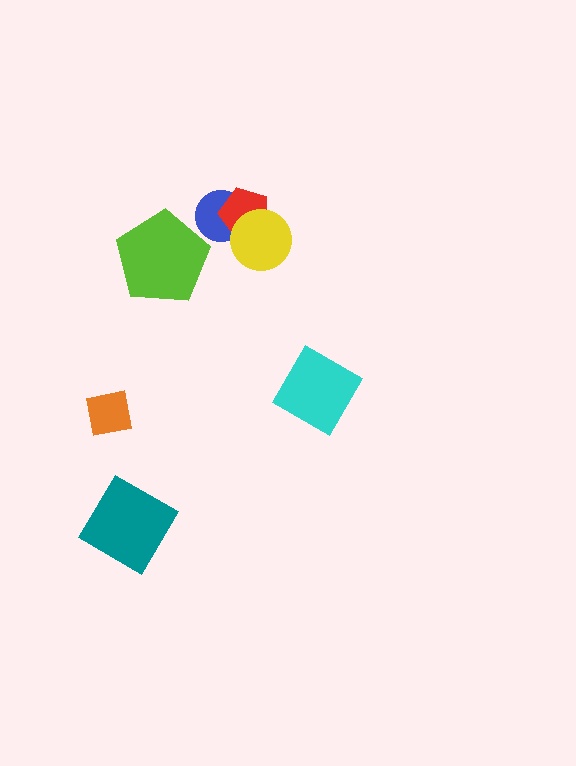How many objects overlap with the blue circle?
2 objects overlap with the blue circle.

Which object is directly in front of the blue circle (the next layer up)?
The red pentagon is directly in front of the blue circle.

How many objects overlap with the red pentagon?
2 objects overlap with the red pentagon.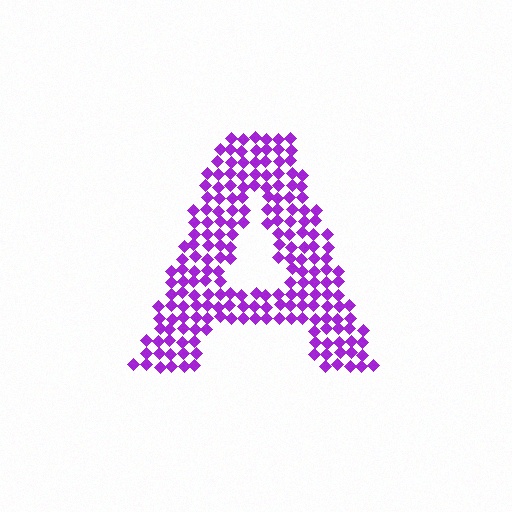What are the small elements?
The small elements are diamonds.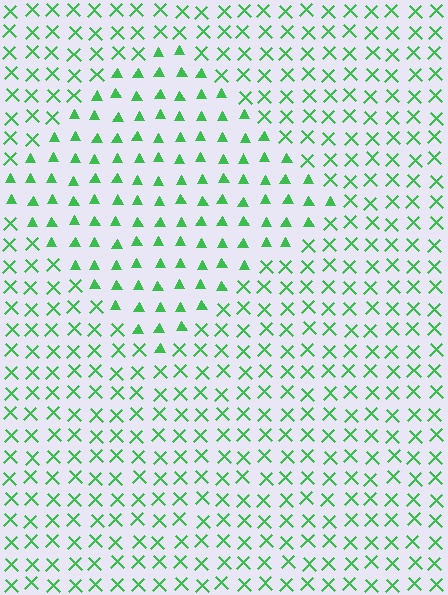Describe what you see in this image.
The image is filled with small green elements arranged in a uniform grid. A diamond-shaped region contains triangles, while the surrounding area contains X marks. The boundary is defined purely by the change in element shape.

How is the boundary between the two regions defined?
The boundary is defined by a change in element shape: triangles inside vs. X marks outside. All elements share the same color and spacing.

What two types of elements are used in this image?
The image uses triangles inside the diamond region and X marks outside it.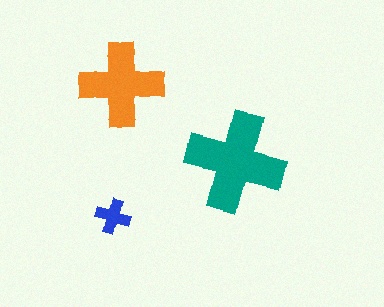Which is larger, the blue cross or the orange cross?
The orange one.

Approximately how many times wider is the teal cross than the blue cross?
About 3 times wider.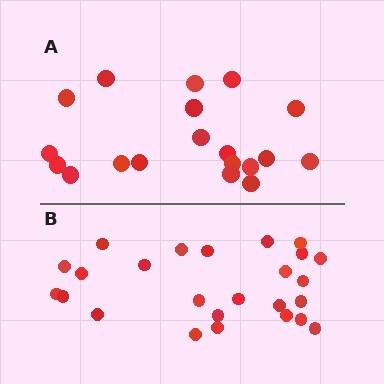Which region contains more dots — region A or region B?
Region B (the bottom region) has more dots.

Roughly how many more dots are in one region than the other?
Region B has about 6 more dots than region A.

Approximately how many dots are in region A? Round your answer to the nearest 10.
About 20 dots. (The exact count is 19, which rounds to 20.)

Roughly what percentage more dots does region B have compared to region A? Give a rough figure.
About 30% more.